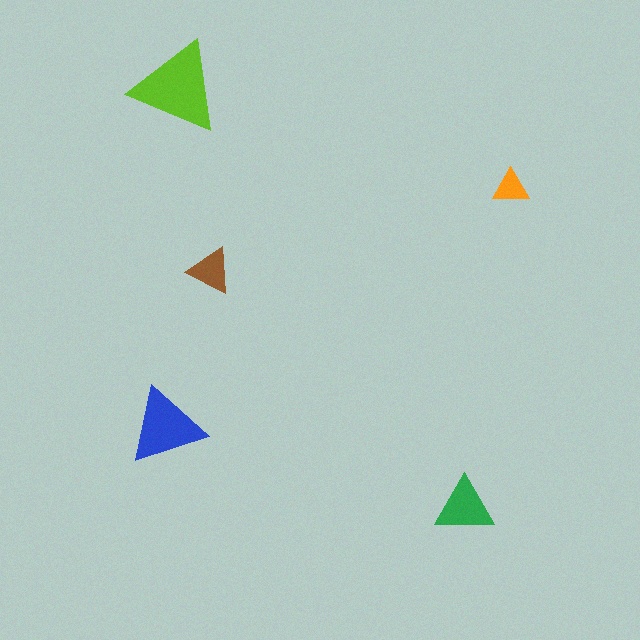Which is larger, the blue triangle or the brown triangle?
The blue one.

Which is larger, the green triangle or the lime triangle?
The lime one.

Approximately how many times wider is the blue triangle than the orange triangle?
About 2 times wider.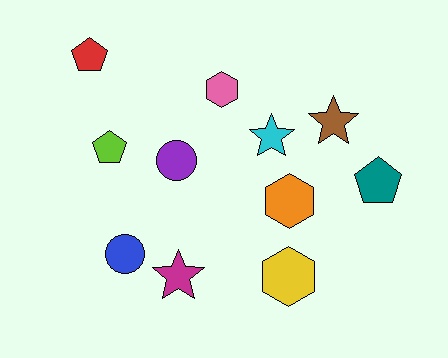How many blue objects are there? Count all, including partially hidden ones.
There is 1 blue object.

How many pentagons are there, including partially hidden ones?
There are 3 pentagons.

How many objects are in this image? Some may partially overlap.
There are 11 objects.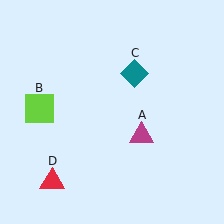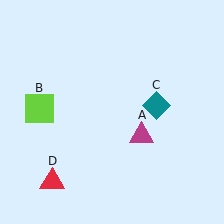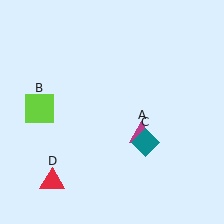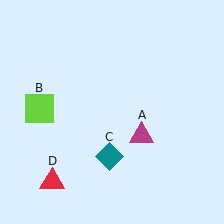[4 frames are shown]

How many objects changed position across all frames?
1 object changed position: teal diamond (object C).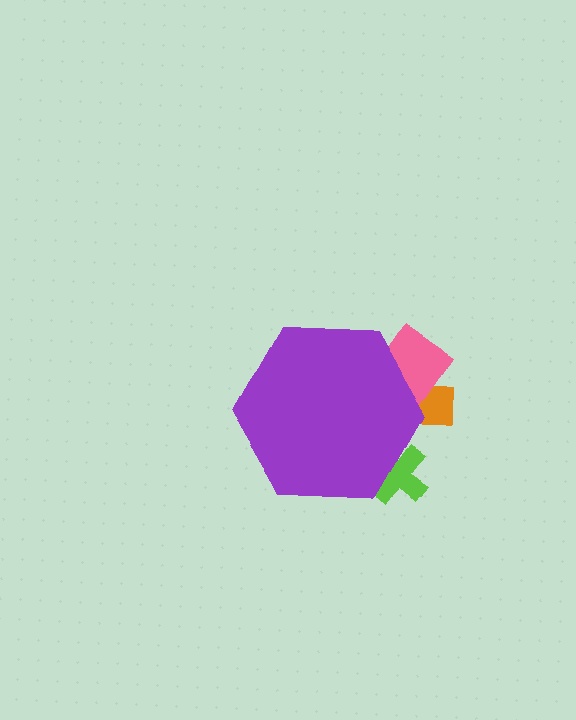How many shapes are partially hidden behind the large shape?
3 shapes are partially hidden.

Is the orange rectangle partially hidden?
Yes, the orange rectangle is partially hidden behind the purple hexagon.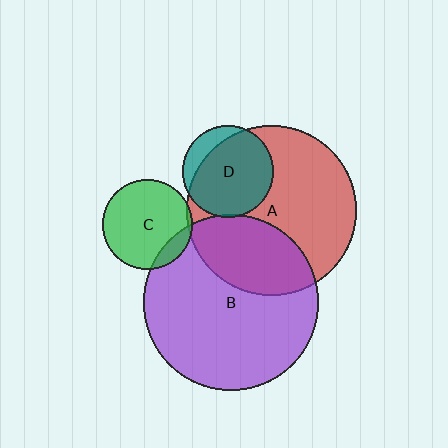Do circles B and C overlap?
Yes.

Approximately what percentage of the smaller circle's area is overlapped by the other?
Approximately 15%.